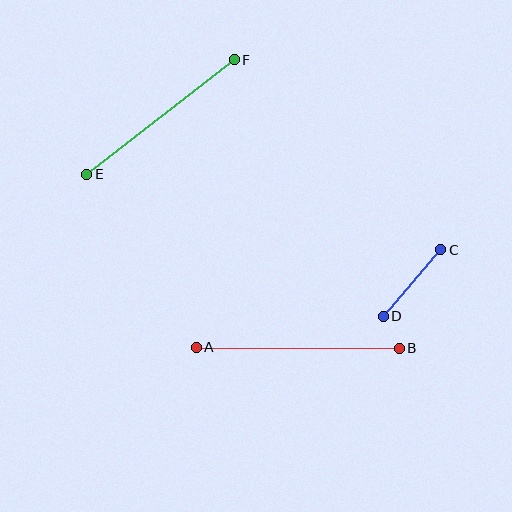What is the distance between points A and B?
The distance is approximately 203 pixels.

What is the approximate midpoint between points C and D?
The midpoint is at approximately (412, 283) pixels.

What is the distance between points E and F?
The distance is approximately 187 pixels.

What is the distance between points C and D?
The distance is approximately 88 pixels.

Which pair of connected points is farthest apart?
Points A and B are farthest apart.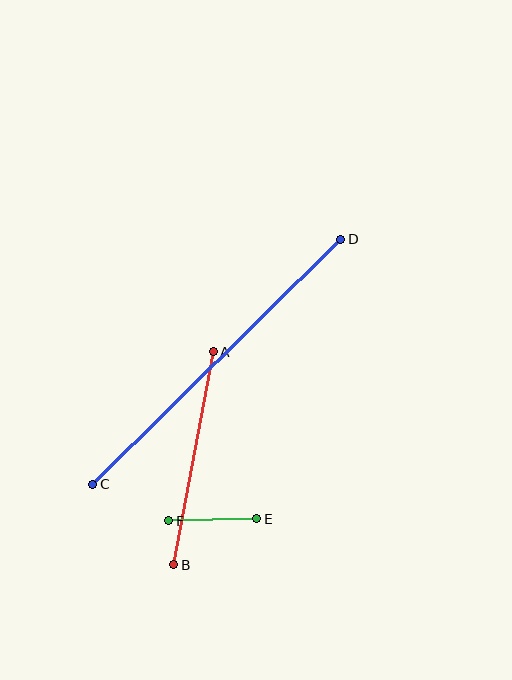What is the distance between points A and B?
The distance is approximately 217 pixels.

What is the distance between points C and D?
The distance is approximately 348 pixels.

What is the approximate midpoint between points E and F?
The midpoint is at approximately (213, 520) pixels.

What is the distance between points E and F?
The distance is approximately 88 pixels.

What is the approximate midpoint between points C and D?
The midpoint is at approximately (217, 362) pixels.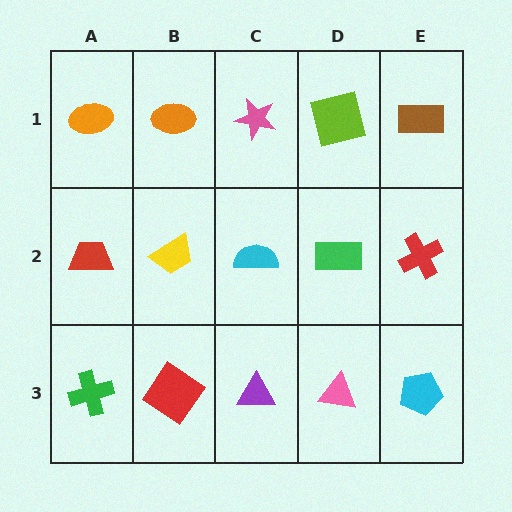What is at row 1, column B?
An orange ellipse.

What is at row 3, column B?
A red diamond.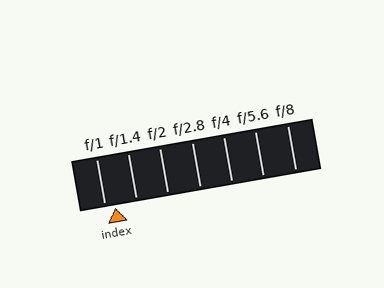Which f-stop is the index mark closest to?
The index mark is closest to f/1.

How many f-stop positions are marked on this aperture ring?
There are 7 f-stop positions marked.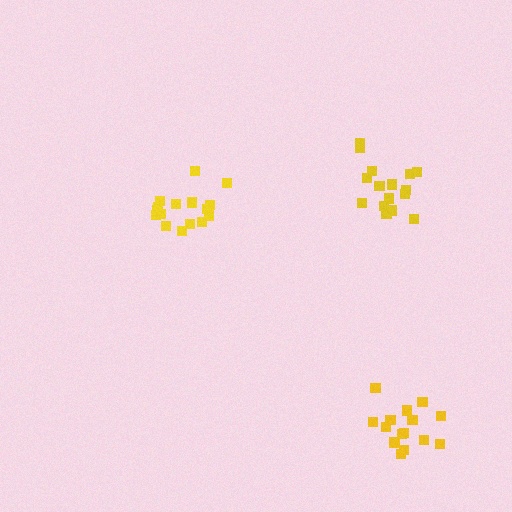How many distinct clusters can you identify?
There are 3 distinct clusters.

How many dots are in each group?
Group 1: 17 dots, Group 2: 15 dots, Group 3: 16 dots (48 total).